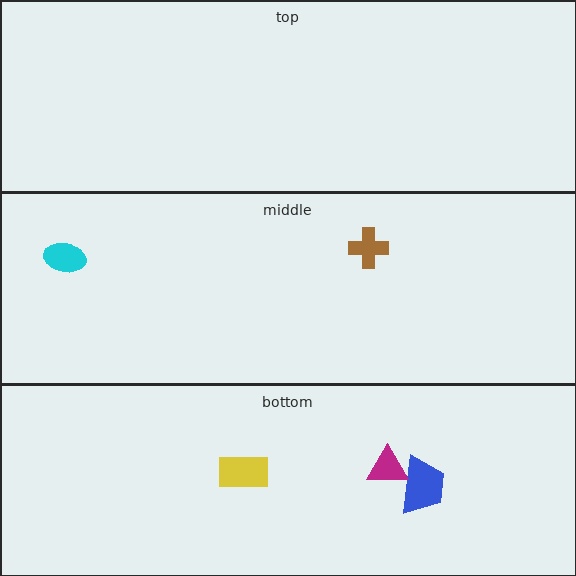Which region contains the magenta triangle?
The bottom region.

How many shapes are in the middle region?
2.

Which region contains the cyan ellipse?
The middle region.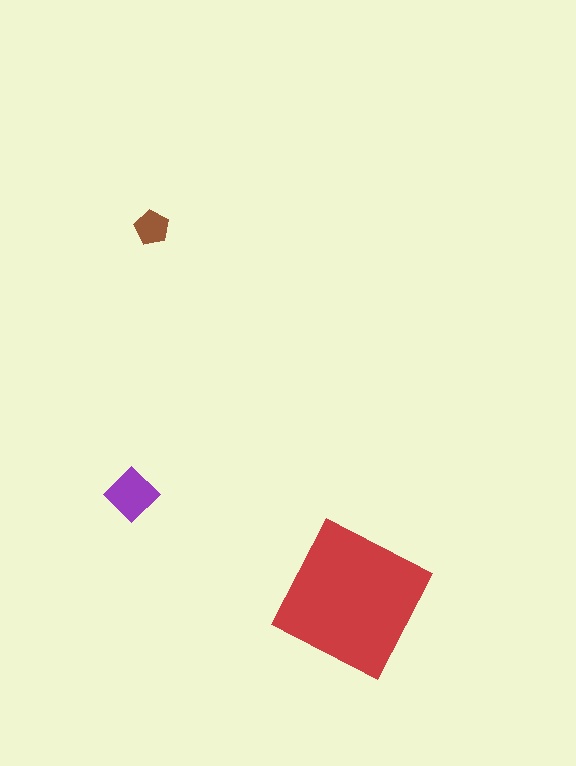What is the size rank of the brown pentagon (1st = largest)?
3rd.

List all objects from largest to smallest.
The red square, the purple diamond, the brown pentagon.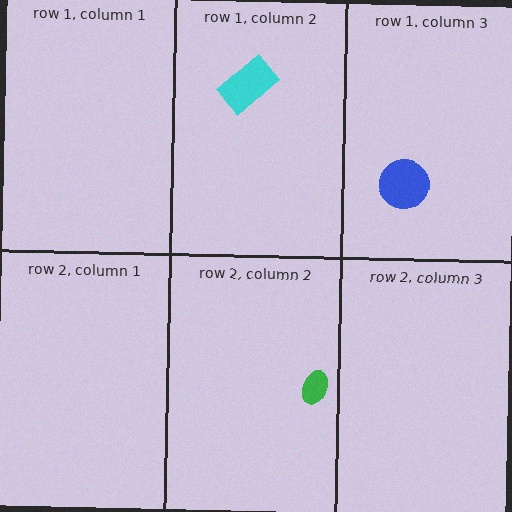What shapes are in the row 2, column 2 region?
The green ellipse.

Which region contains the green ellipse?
The row 2, column 2 region.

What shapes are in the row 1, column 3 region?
The blue circle.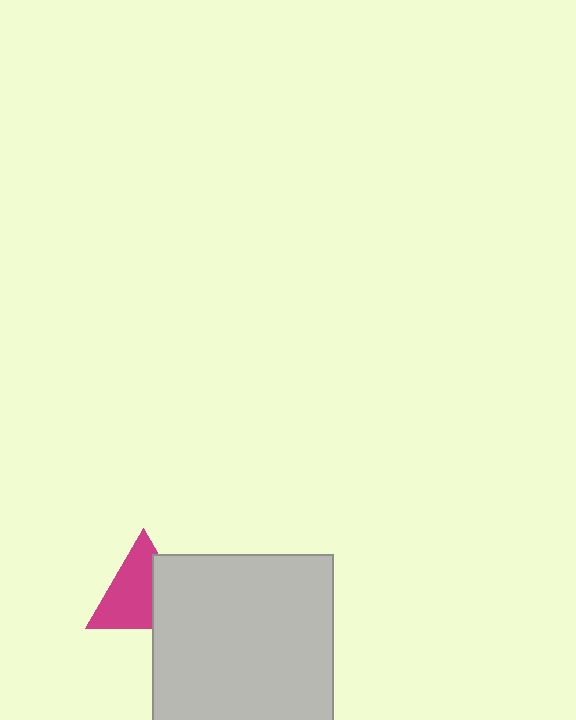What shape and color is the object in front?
The object in front is a light gray rectangle.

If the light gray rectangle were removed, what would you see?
You would see the complete magenta triangle.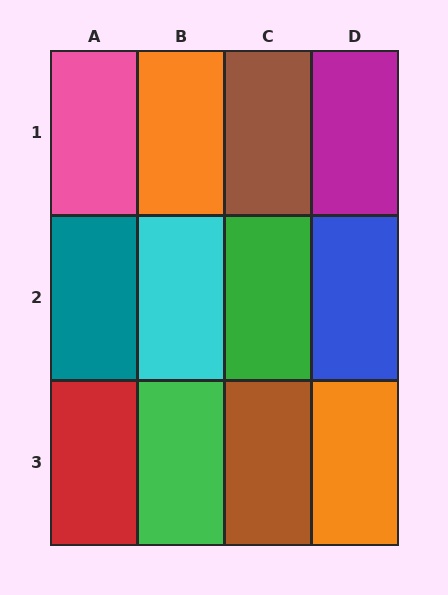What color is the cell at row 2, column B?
Cyan.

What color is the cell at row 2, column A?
Teal.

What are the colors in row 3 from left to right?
Red, green, brown, orange.